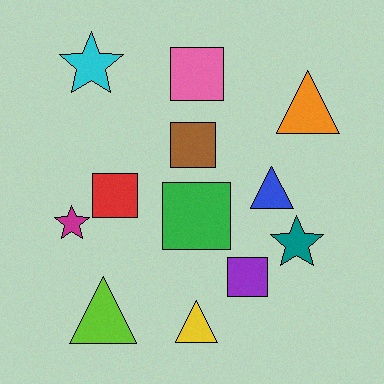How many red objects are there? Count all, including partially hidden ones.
There is 1 red object.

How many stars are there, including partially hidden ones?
There are 3 stars.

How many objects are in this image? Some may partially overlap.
There are 12 objects.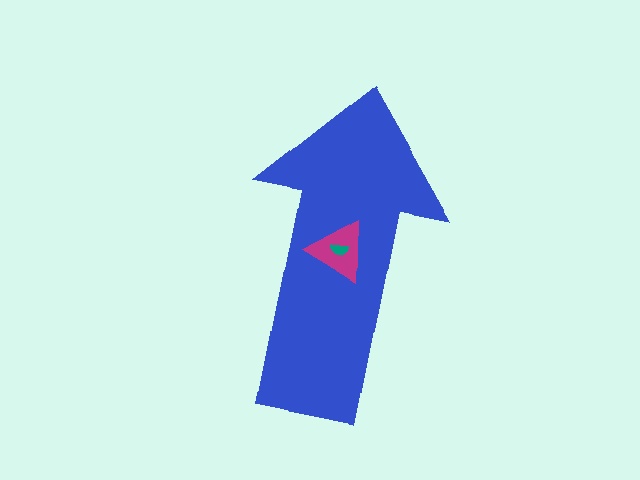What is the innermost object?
The teal semicircle.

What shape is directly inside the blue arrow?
The magenta triangle.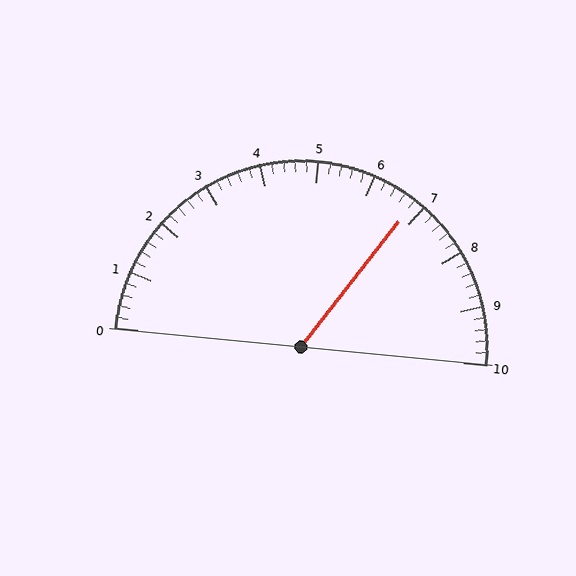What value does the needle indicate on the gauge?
The needle indicates approximately 6.8.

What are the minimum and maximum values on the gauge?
The gauge ranges from 0 to 10.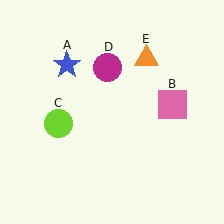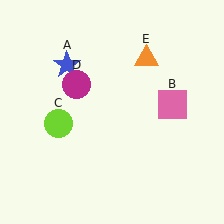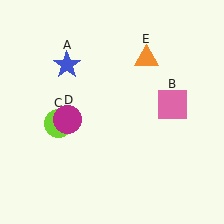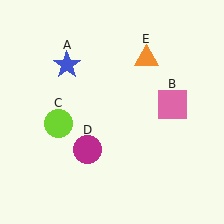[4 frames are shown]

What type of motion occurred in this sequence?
The magenta circle (object D) rotated counterclockwise around the center of the scene.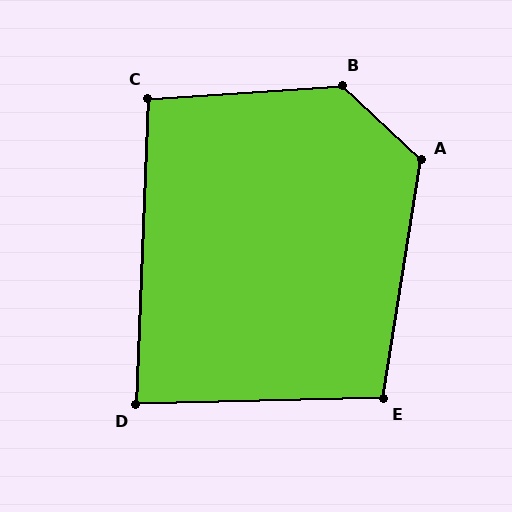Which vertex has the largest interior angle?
B, at approximately 133 degrees.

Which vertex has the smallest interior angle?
D, at approximately 86 degrees.